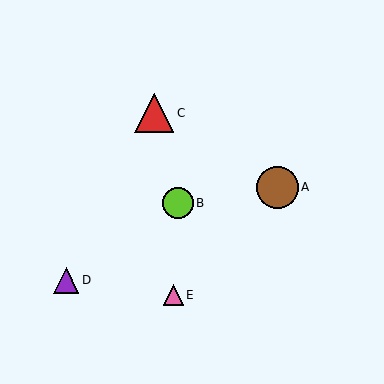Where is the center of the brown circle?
The center of the brown circle is at (277, 187).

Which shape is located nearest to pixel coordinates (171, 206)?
The lime circle (labeled B) at (178, 203) is nearest to that location.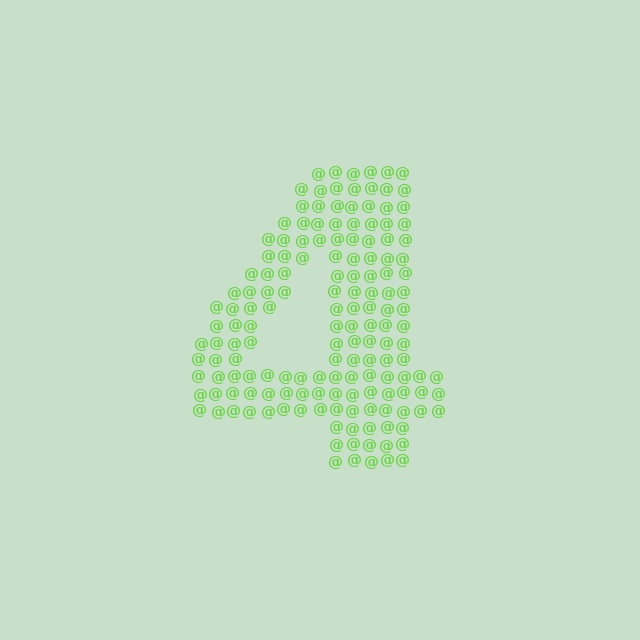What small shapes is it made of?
It is made of small at signs.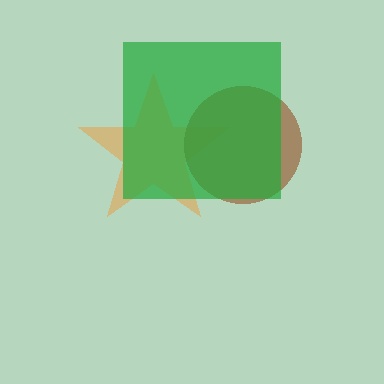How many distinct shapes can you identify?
There are 3 distinct shapes: an orange star, a brown circle, a green square.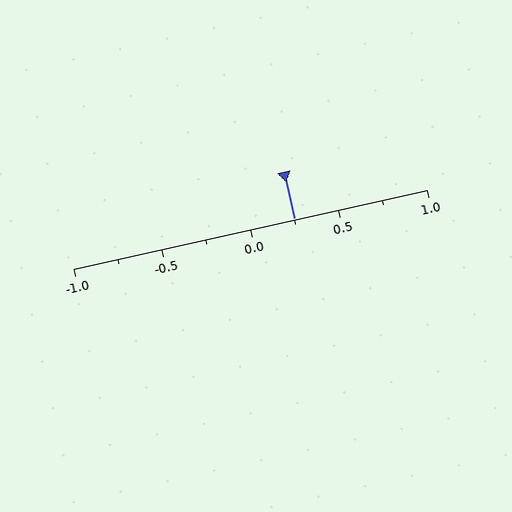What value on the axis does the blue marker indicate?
The marker indicates approximately 0.25.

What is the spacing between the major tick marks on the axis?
The major ticks are spaced 0.5 apart.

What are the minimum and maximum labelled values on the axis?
The axis runs from -1.0 to 1.0.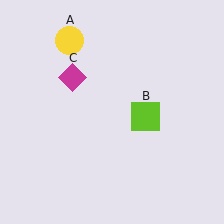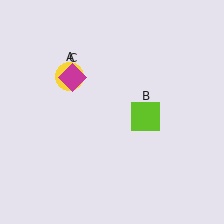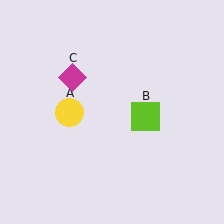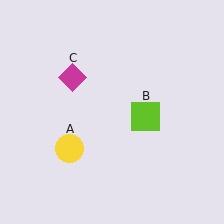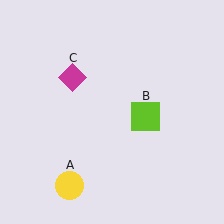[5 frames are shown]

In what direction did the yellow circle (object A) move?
The yellow circle (object A) moved down.